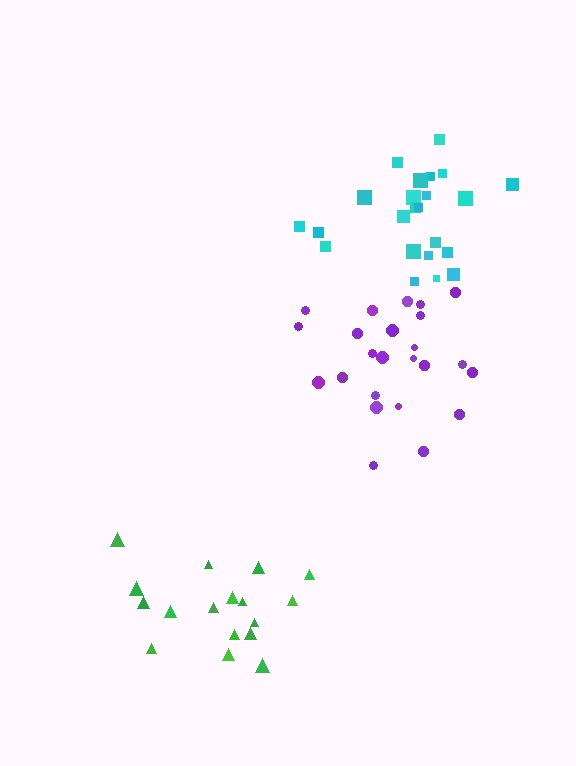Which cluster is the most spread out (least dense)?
Cyan.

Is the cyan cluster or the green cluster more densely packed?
Green.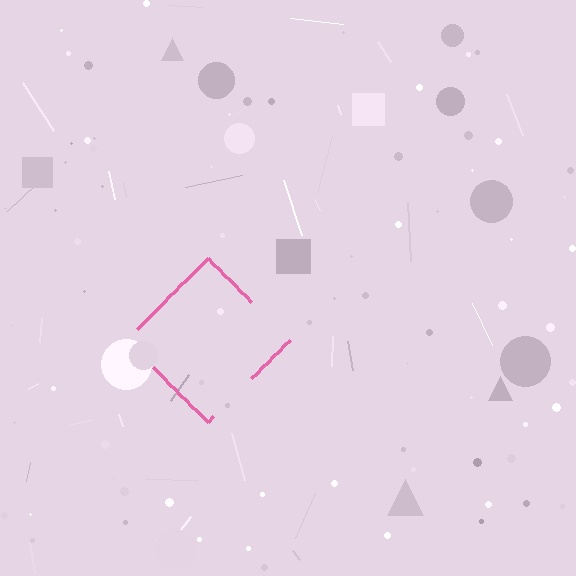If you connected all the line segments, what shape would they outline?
They would outline a diamond.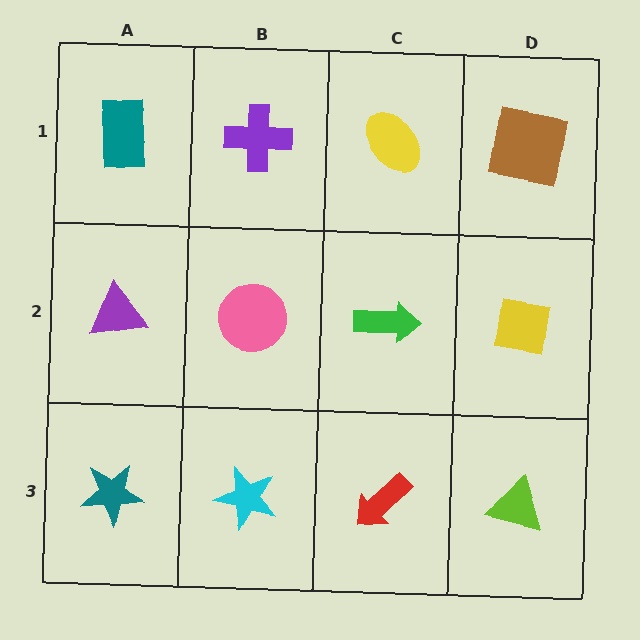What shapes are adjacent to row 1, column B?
A pink circle (row 2, column B), a teal rectangle (row 1, column A), a yellow ellipse (row 1, column C).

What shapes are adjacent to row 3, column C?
A green arrow (row 2, column C), a cyan star (row 3, column B), a lime triangle (row 3, column D).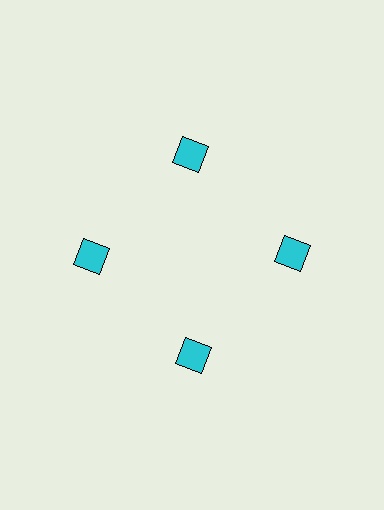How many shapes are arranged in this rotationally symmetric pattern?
There are 4 shapes, arranged in 4 groups of 1.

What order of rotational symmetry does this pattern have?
This pattern has 4-fold rotational symmetry.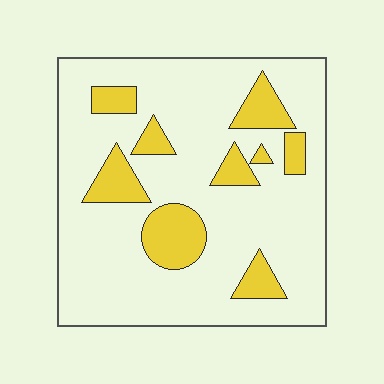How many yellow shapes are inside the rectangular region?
9.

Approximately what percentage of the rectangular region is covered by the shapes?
Approximately 20%.